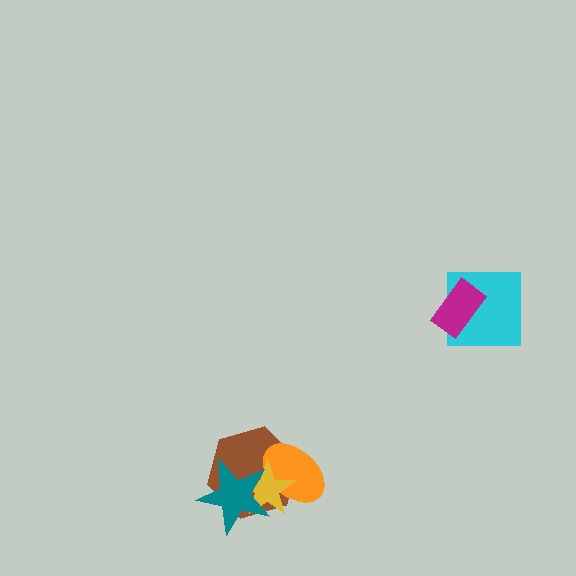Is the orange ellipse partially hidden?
Yes, it is partially covered by another shape.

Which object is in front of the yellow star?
The teal star is in front of the yellow star.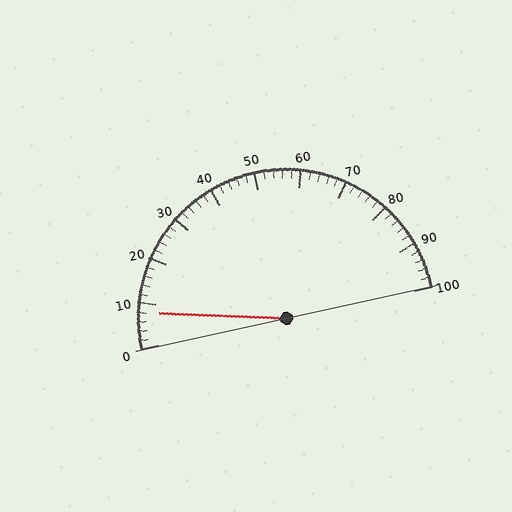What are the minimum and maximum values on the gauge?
The gauge ranges from 0 to 100.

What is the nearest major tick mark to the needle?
The nearest major tick mark is 10.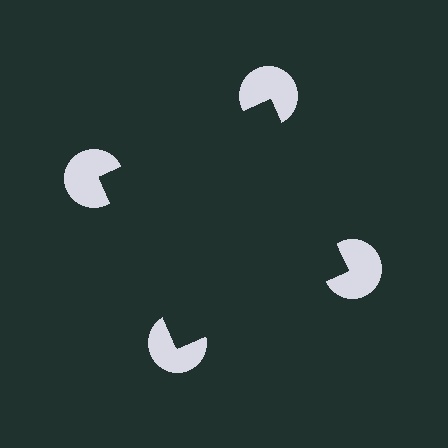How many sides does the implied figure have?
4 sides.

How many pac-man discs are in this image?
There are 4 — one at each vertex of the illusory square.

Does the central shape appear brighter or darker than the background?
It typically appears slightly darker than the background, even though no actual brightness change is drawn.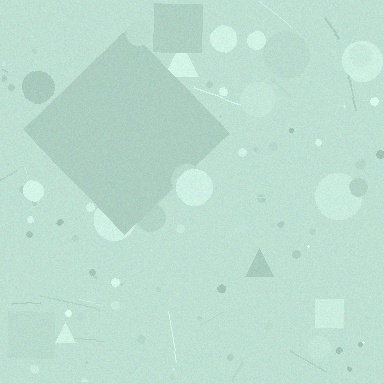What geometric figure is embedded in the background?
A diamond is embedded in the background.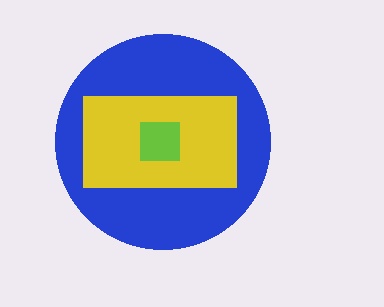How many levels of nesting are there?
3.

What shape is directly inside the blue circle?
The yellow rectangle.